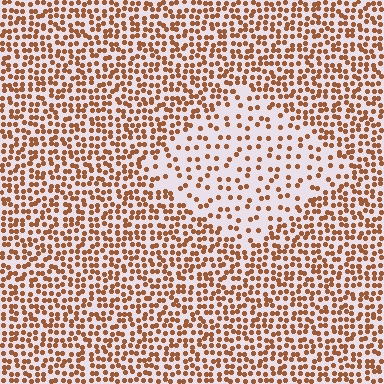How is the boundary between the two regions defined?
The boundary is defined by a change in element density (approximately 2.3x ratio). All elements are the same color, size, and shape.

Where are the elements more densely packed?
The elements are more densely packed outside the diamond boundary.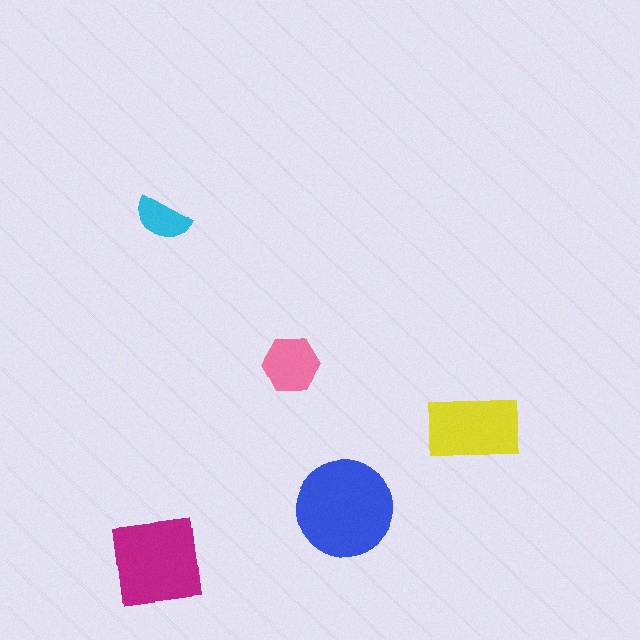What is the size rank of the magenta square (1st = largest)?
2nd.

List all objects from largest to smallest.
The blue circle, the magenta square, the yellow rectangle, the pink hexagon, the cyan semicircle.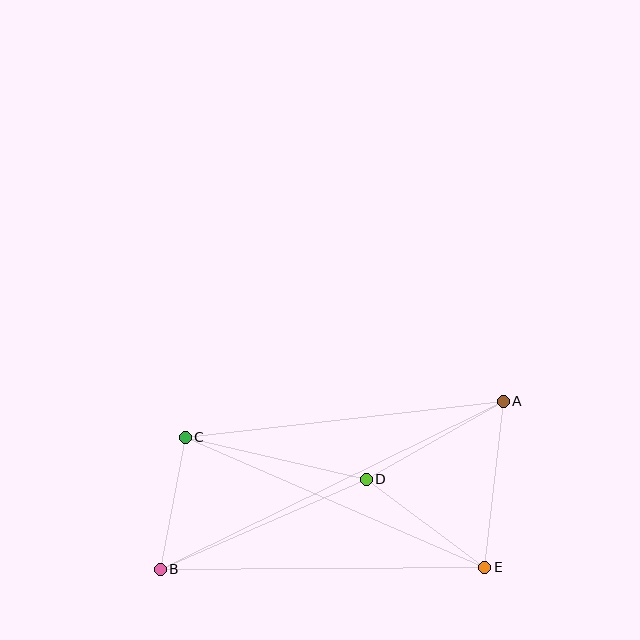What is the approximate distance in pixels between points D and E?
The distance between D and E is approximately 148 pixels.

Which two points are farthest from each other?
Points A and B are farthest from each other.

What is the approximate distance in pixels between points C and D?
The distance between C and D is approximately 185 pixels.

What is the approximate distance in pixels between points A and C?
The distance between A and C is approximately 320 pixels.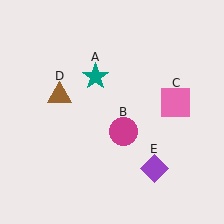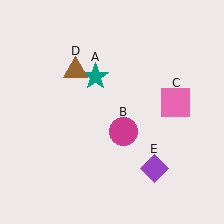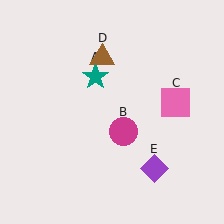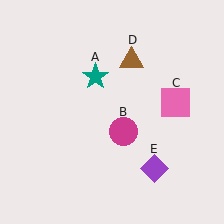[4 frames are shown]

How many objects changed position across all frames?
1 object changed position: brown triangle (object D).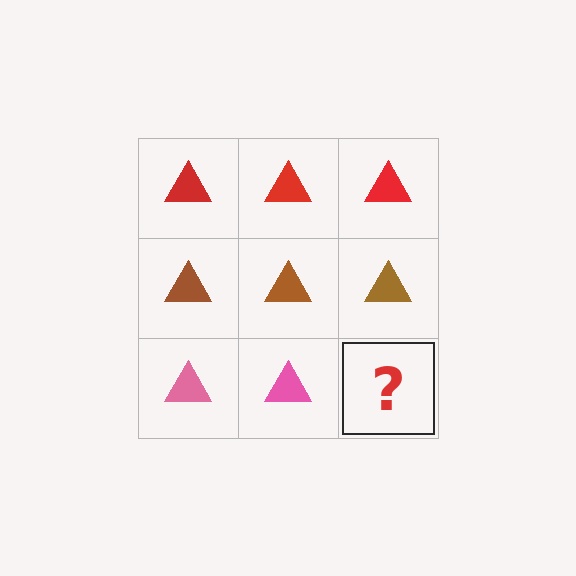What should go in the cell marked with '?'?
The missing cell should contain a pink triangle.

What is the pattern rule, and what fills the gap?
The rule is that each row has a consistent color. The gap should be filled with a pink triangle.